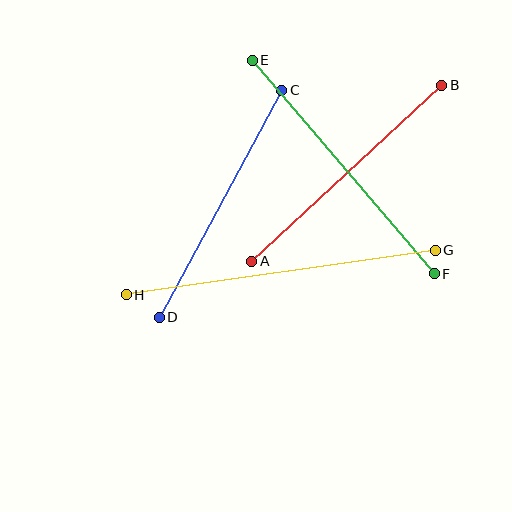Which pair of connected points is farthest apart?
Points G and H are farthest apart.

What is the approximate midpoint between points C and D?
The midpoint is at approximately (221, 204) pixels.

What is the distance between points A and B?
The distance is approximately 259 pixels.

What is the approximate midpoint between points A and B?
The midpoint is at approximately (347, 173) pixels.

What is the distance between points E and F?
The distance is approximately 280 pixels.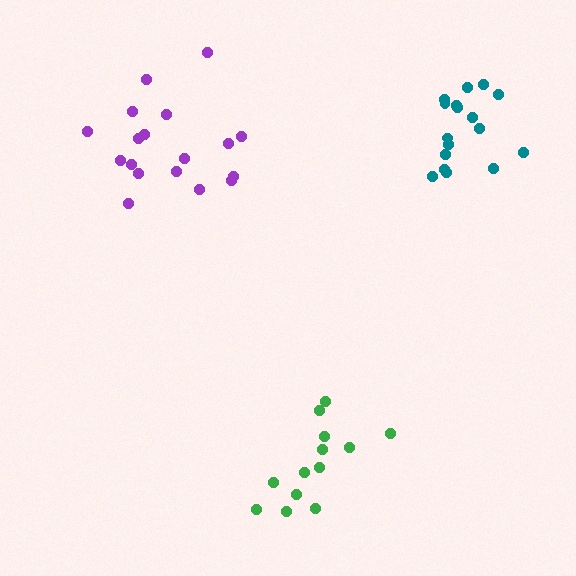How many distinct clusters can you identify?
There are 3 distinct clusters.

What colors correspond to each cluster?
The clusters are colored: teal, purple, green.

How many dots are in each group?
Group 1: 17 dots, Group 2: 18 dots, Group 3: 13 dots (48 total).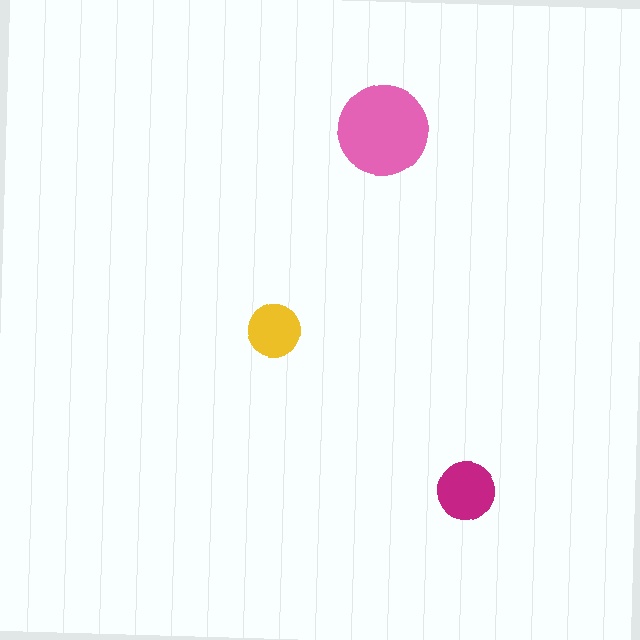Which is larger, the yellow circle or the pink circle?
The pink one.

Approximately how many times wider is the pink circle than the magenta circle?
About 1.5 times wider.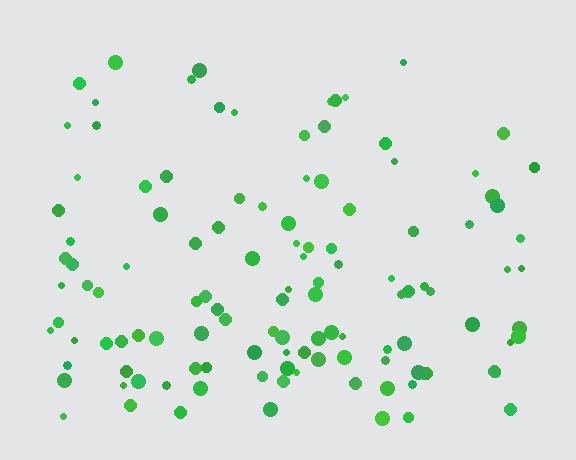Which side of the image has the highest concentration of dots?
The bottom.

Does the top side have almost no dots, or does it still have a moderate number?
Still a moderate number, just noticeably fewer than the bottom.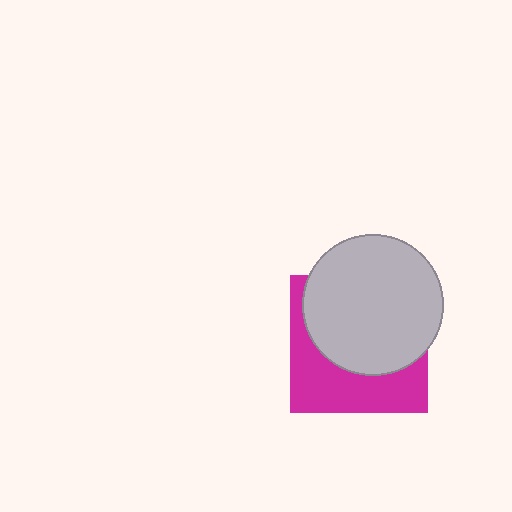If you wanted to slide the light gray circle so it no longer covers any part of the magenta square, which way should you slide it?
Slide it up — that is the most direct way to separate the two shapes.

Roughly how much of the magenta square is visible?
A small part of it is visible (roughly 42%).